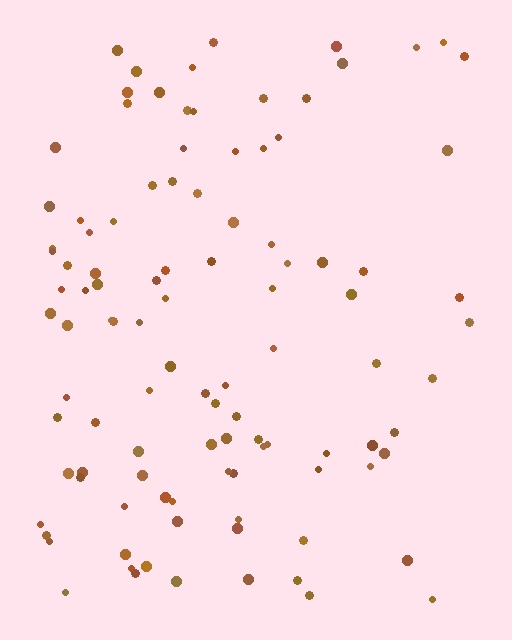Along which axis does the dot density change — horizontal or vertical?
Horizontal.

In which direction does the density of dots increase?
From right to left, with the left side densest.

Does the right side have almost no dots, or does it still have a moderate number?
Still a moderate number, just noticeably fewer than the left.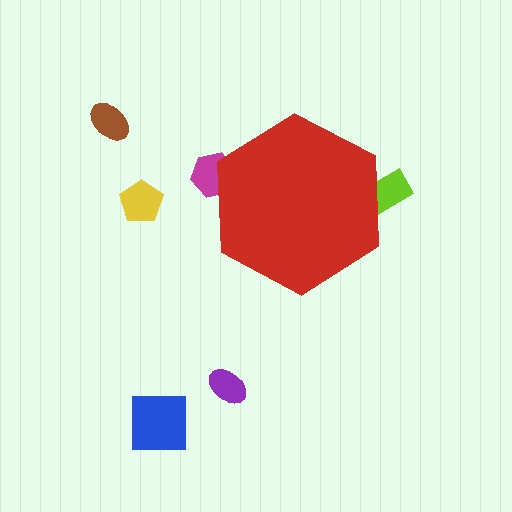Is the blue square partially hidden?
No, the blue square is fully visible.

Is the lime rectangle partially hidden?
Yes, the lime rectangle is partially hidden behind the red hexagon.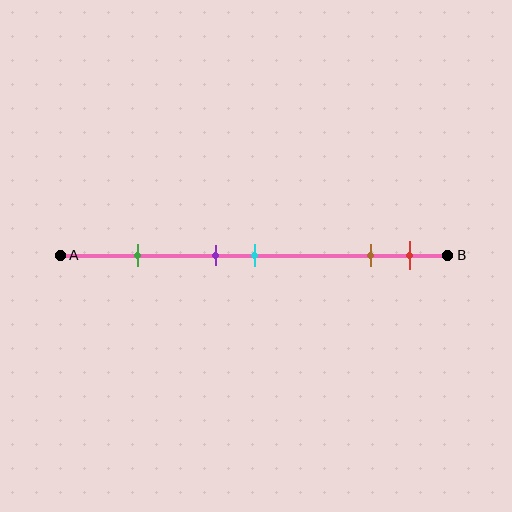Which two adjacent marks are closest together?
The purple and cyan marks are the closest adjacent pair.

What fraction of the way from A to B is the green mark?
The green mark is approximately 20% (0.2) of the way from A to B.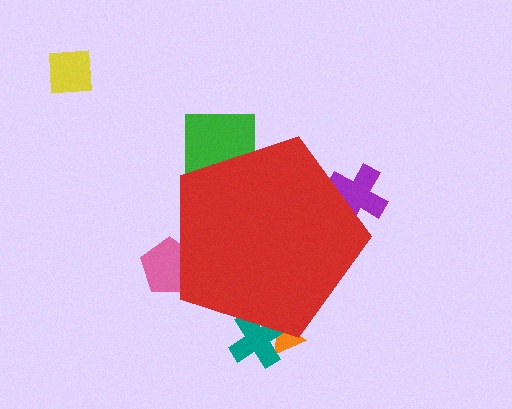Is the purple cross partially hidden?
Yes, the purple cross is partially hidden behind the red pentagon.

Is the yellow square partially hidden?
No, the yellow square is fully visible.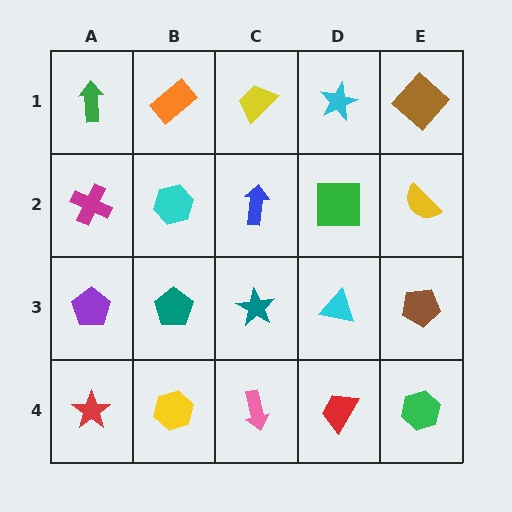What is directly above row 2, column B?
An orange rectangle.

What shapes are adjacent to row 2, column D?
A cyan star (row 1, column D), a cyan triangle (row 3, column D), a blue arrow (row 2, column C), a yellow semicircle (row 2, column E).